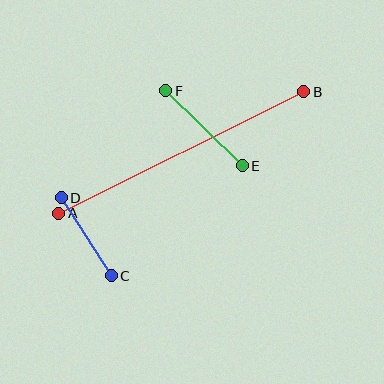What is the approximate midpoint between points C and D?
The midpoint is at approximately (86, 237) pixels.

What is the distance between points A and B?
The distance is approximately 274 pixels.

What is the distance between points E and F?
The distance is approximately 107 pixels.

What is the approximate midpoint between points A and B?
The midpoint is at approximately (181, 153) pixels.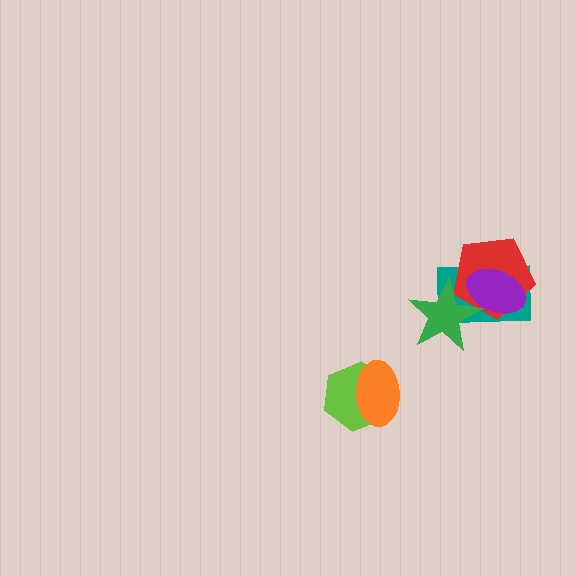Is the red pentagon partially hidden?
Yes, it is partially covered by another shape.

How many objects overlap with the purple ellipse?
3 objects overlap with the purple ellipse.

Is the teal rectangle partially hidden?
Yes, it is partially covered by another shape.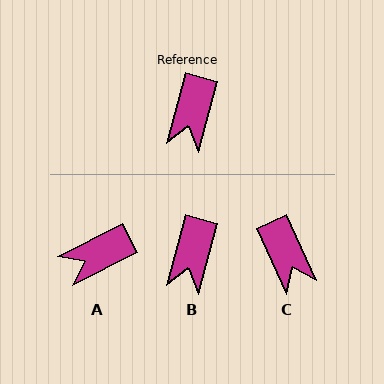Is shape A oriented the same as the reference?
No, it is off by about 48 degrees.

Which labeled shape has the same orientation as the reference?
B.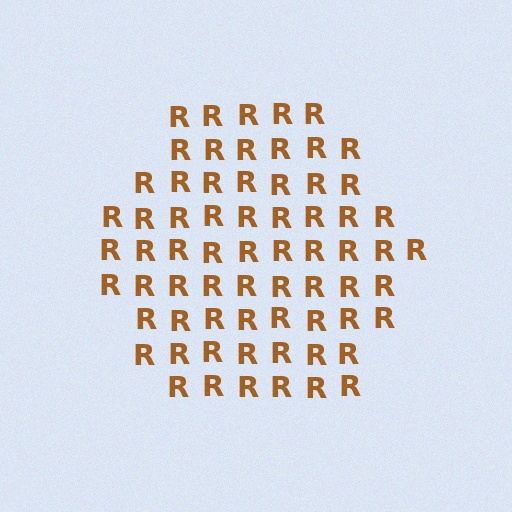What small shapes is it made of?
It is made of small letter R's.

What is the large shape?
The large shape is a hexagon.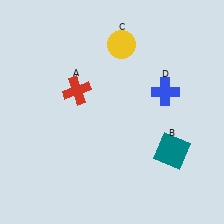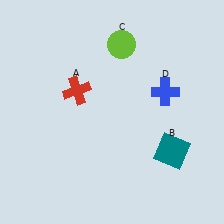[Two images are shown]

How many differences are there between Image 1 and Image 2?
There is 1 difference between the two images.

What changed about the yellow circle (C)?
In Image 1, C is yellow. In Image 2, it changed to lime.